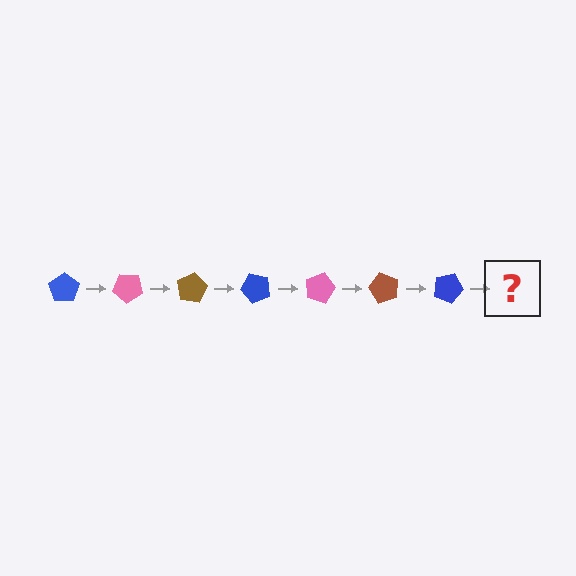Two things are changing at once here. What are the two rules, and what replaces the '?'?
The two rules are that it rotates 40 degrees each step and the color cycles through blue, pink, and brown. The '?' should be a pink pentagon, rotated 280 degrees from the start.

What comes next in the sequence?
The next element should be a pink pentagon, rotated 280 degrees from the start.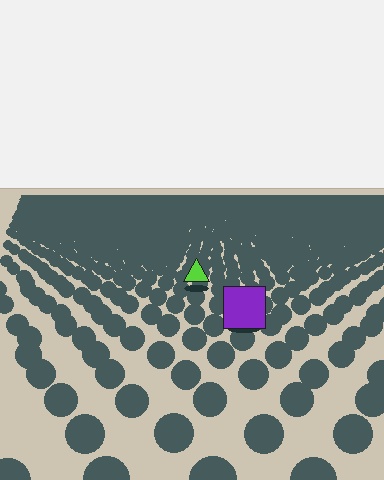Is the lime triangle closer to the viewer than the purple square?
No. The purple square is closer — you can tell from the texture gradient: the ground texture is coarser near it.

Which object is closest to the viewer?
The purple square is closest. The texture marks near it are larger and more spread out.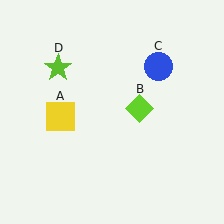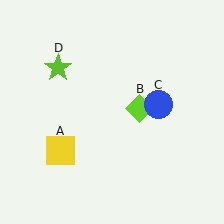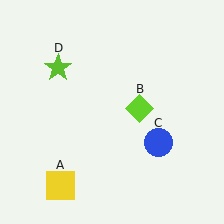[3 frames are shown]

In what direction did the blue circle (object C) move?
The blue circle (object C) moved down.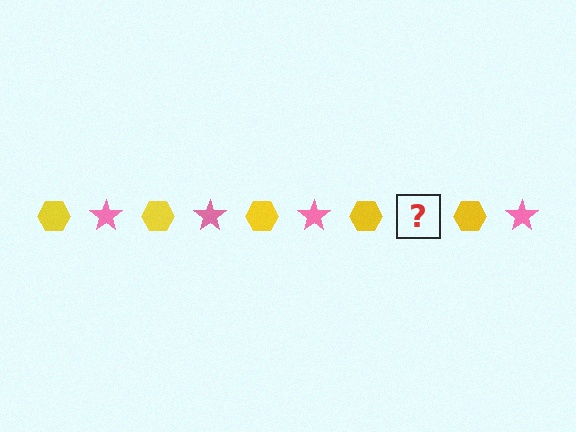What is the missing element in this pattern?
The missing element is a pink star.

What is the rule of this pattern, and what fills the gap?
The rule is that the pattern alternates between yellow hexagon and pink star. The gap should be filled with a pink star.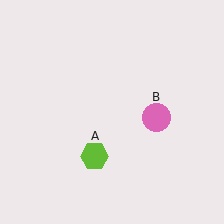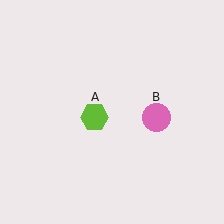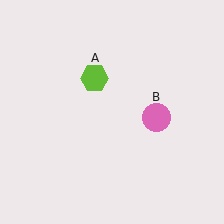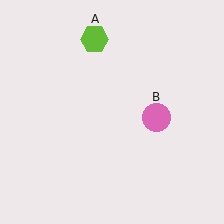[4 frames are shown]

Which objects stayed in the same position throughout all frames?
Pink circle (object B) remained stationary.